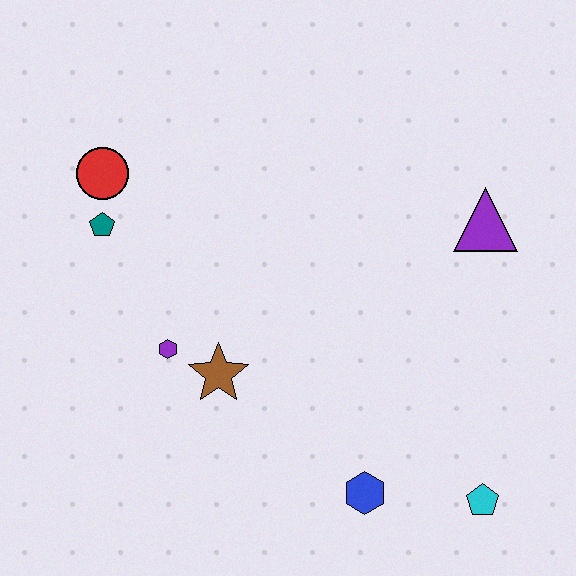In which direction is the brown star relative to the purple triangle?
The brown star is to the left of the purple triangle.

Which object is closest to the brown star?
The purple hexagon is closest to the brown star.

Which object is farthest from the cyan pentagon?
The red circle is farthest from the cyan pentagon.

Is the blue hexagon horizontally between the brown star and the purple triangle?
Yes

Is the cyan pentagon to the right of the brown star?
Yes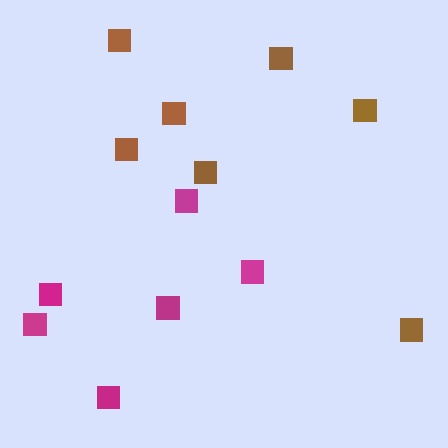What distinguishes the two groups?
There are 2 groups: one group of brown squares (7) and one group of magenta squares (6).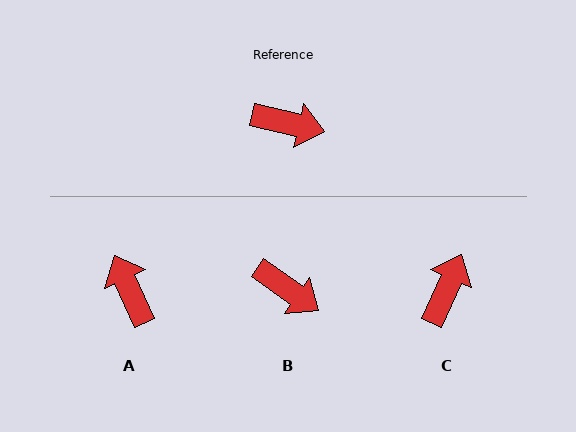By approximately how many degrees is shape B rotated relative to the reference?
Approximately 22 degrees clockwise.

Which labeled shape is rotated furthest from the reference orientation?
A, about 127 degrees away.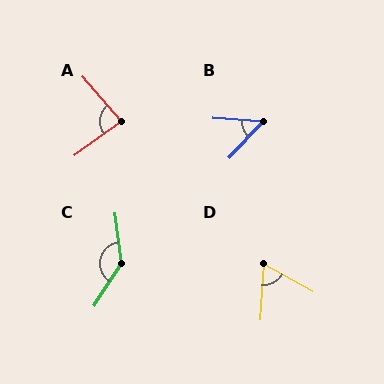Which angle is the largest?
C, at approximately 140 degrees.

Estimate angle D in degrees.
Approximately 64 degrees.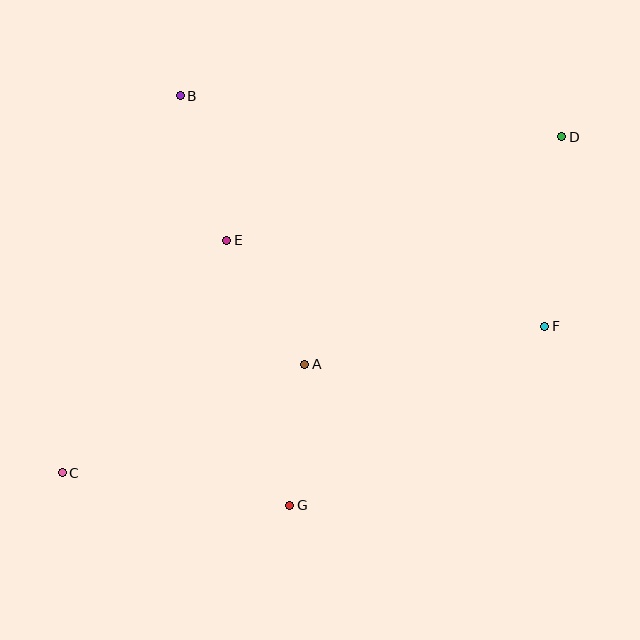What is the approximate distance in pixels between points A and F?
The distance between A and F is approximately 243 pixels.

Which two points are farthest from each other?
Points C and D are farthest from each other.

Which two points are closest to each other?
Points A and G are closest to each other.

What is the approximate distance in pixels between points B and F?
The distance between B and F is approximately 432 pixels.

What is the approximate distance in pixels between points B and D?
The distance between B and D is approximately 384 pixels.